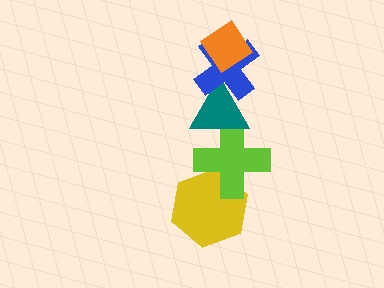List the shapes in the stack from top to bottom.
From top to bottom: the orange diamond, the blue cross, the teal triangle, the lime cross, the yellow hexagon.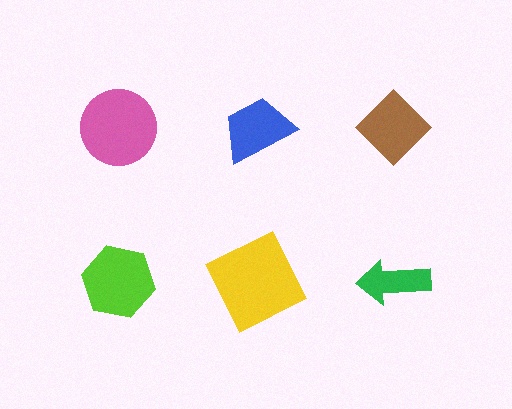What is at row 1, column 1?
A pink circle.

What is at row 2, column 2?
A yellow square.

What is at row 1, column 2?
A blue trapezoid.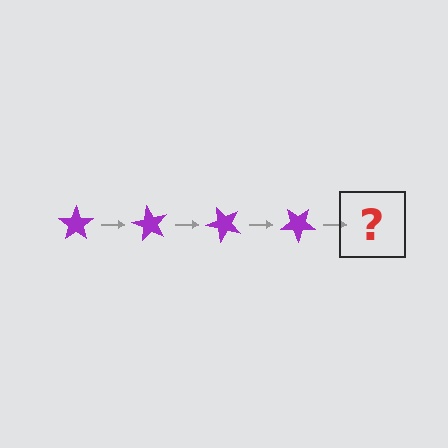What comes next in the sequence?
The next element should be a purple star rotated 240 degrees.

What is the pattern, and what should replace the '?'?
The pattern is that the star rotates 60 degrees each step. The '?' should be a purple star rotated 240 degrees.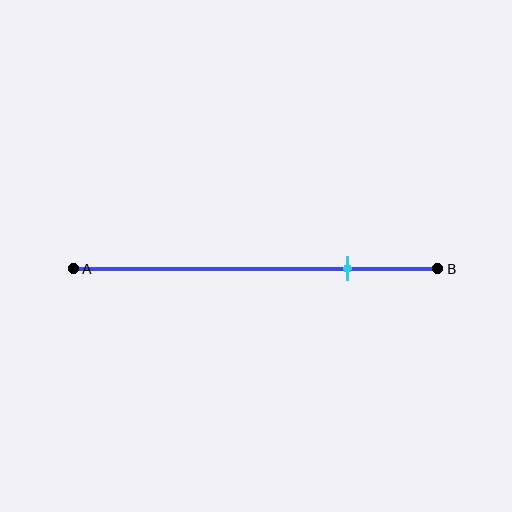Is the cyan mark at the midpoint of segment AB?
No, the mark is at about 75% from A, not at the 50% midpoint.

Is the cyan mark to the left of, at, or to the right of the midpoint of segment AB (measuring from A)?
The cyan mark is to the right of the midpoint of segment AB.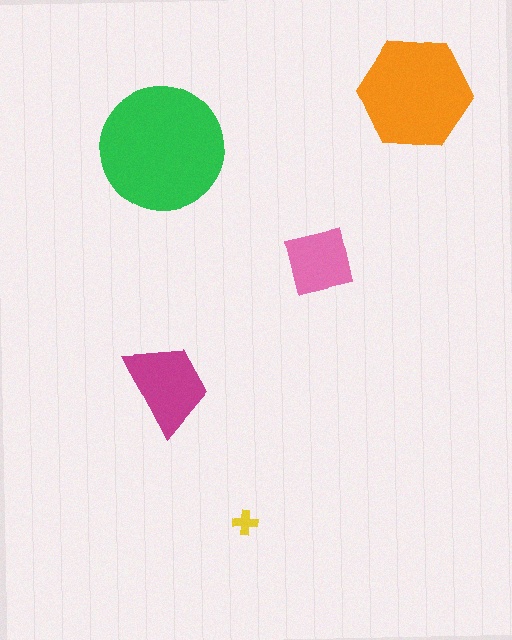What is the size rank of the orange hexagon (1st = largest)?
2nd.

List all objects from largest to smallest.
The green circle, the orange hexagon, the magenta trapezoid, the pink square, the yellow cross.